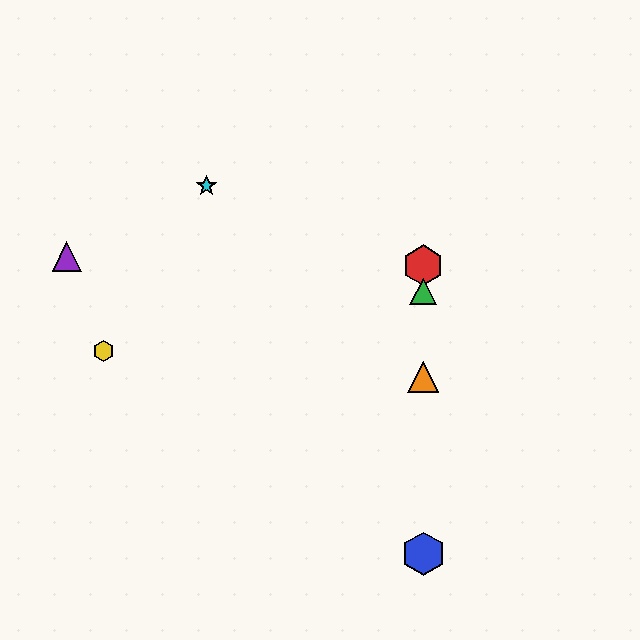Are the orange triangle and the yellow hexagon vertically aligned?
No, the orange triangle is at x≈423 and the yellow hexagon is at x≈104.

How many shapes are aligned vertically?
4 shapes (the red hexagon, the blue hexagon, the green triangle, the orange triangle) are aligned vertically.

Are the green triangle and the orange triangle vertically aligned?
Yes, both are at x≈423.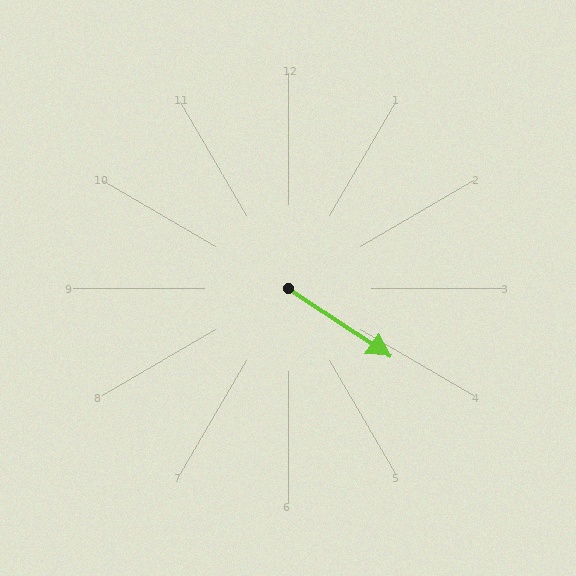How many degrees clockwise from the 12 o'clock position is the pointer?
Approximately 124 degrees.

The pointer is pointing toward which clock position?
Roughly 4 o'clock.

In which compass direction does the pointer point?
Southeast.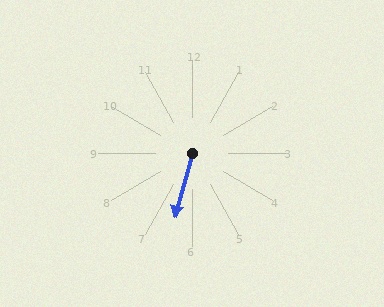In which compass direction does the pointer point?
South.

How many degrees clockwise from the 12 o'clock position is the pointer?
Approximately 196 degrees.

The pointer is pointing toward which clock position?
Roughly 7 o'clock.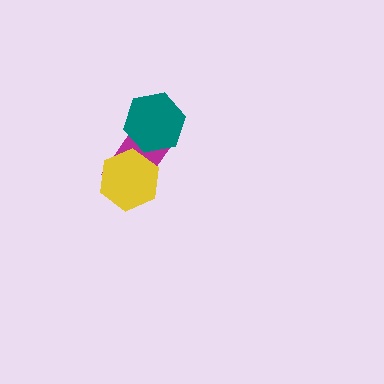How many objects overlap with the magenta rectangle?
2 objects overlap with the magenta rectangle.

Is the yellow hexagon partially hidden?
No, no other shape covers it.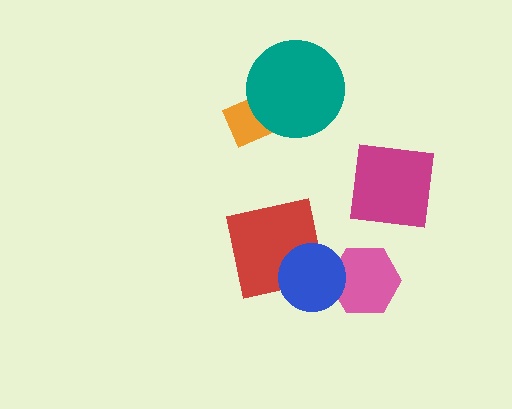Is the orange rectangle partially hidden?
Yes, it is partially covered by another shape.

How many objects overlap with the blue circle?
2 objects overlap with the blue circle.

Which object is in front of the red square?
The blue circle is in front of the red square.